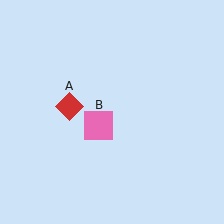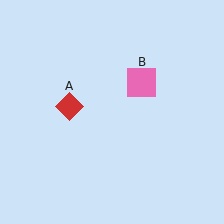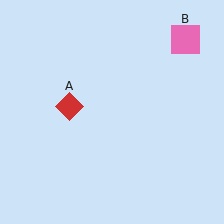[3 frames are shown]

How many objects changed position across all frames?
1 object changed position: pink square (object B).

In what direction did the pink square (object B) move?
The pink square (object B) moved up and to the right.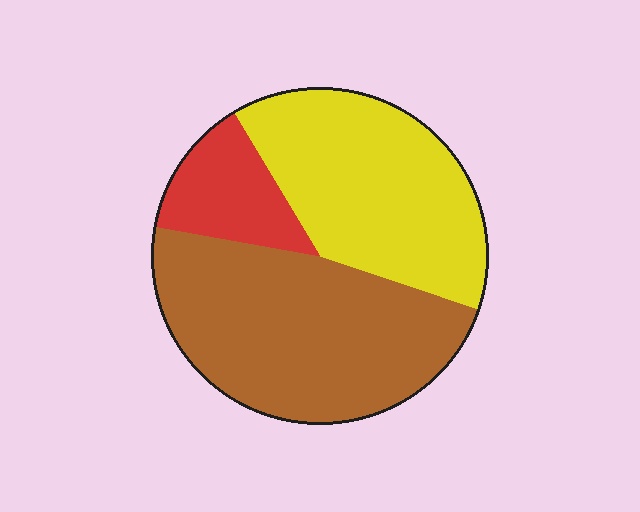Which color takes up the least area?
Red, at roughly 15%.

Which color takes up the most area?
Brown, at roughly 50%.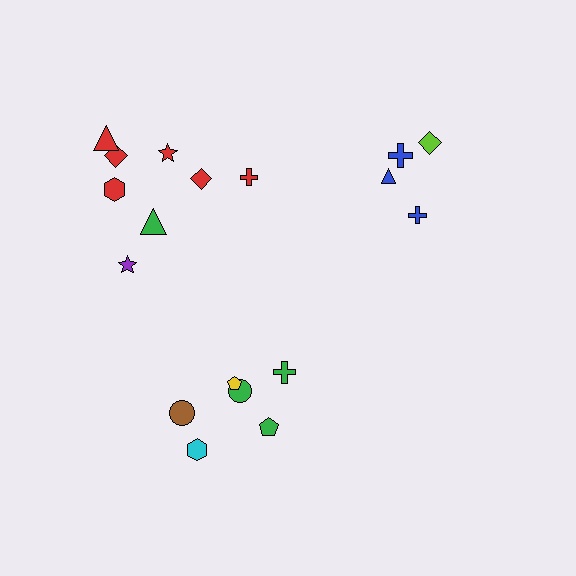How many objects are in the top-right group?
There are 4 objects.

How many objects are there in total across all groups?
There are 18 objects.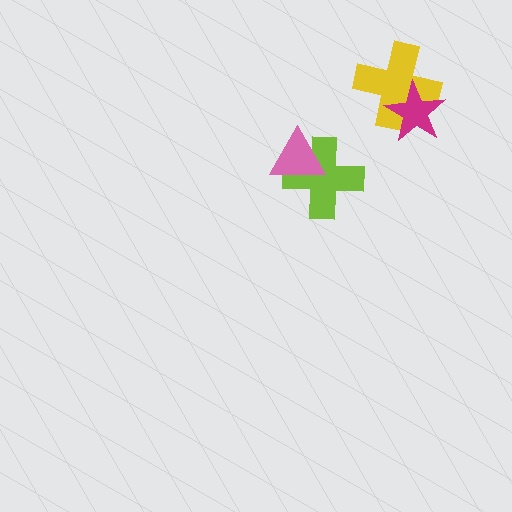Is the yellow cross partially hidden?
Yes, it is partially covered by another shape.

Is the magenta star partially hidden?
No, no other shape covers it.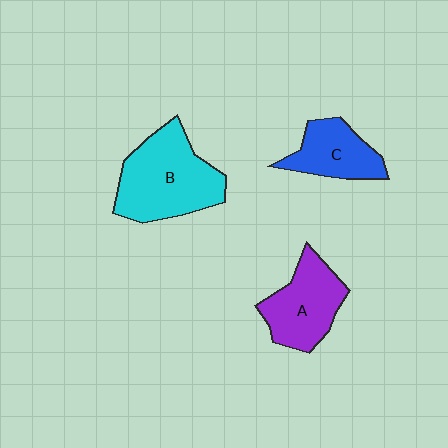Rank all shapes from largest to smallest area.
From largest to smallest: B (cyan), A (purple), C (blue).